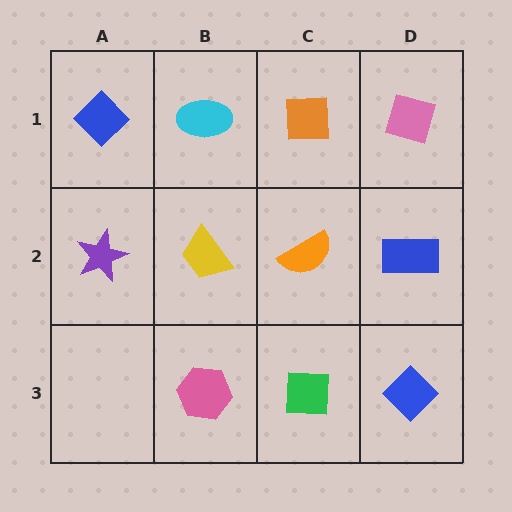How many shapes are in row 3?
3 shapes.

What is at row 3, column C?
A green square.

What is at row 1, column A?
A blue diamond.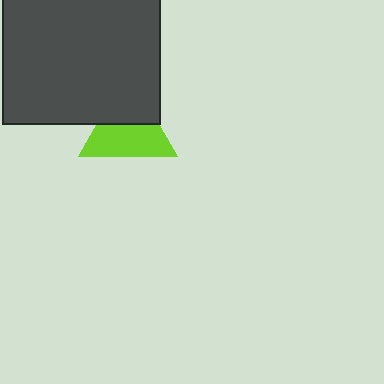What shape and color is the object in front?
The object in front is a dark gray rectangle.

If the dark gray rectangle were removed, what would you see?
You would see the complete lime triangle.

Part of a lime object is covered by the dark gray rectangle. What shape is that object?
It is a triangle.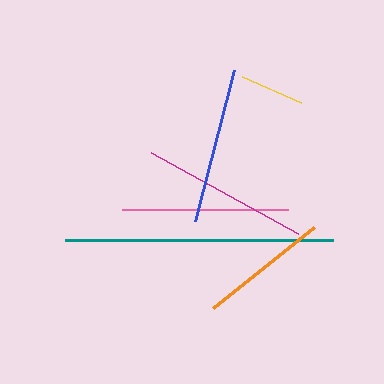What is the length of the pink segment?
The pink segment is approximately 166 pixels long.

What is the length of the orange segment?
The orange segment is approximately 129 pixels long.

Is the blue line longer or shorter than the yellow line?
The blue line is longer than the yellow line.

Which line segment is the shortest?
The yellow line is the shortest at approximately 64 pixels.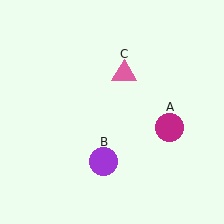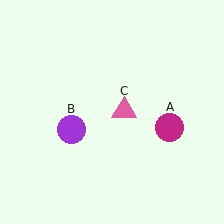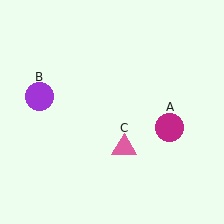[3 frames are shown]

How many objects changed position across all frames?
2 objects changed position: purple circle (object B), pink triangle (object C).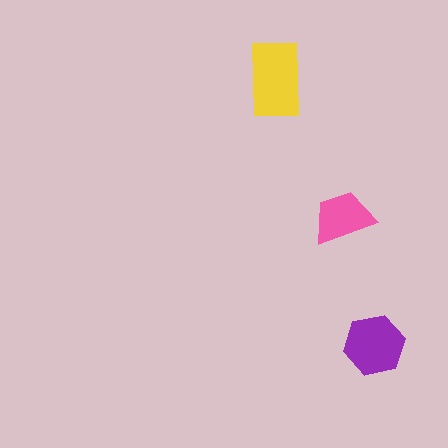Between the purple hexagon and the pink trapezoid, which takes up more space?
The purple hexagon.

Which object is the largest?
The yellow rectangle.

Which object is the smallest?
The pink trapezoid.